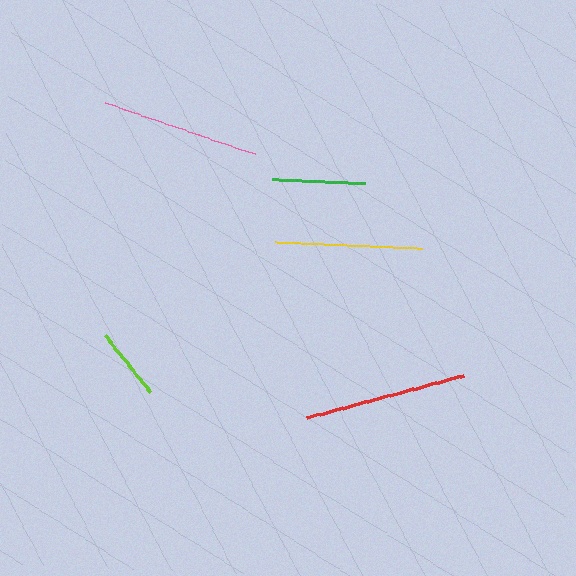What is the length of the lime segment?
The lime segment is approximately 73 pixels long.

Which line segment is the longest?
The red line is the longest at approximately 163 pixels.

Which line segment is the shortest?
The lime line is the shortest at approximately 73 pixels.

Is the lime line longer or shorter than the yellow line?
The yellow line is longer than the lime line.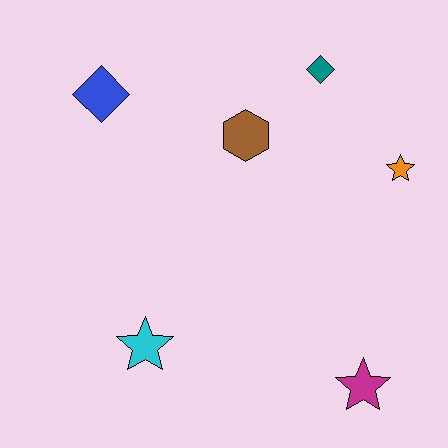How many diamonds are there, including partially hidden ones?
There are 2 diamonds.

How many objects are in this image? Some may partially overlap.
There are 6 objects.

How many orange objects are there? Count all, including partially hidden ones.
There is 1 orange object.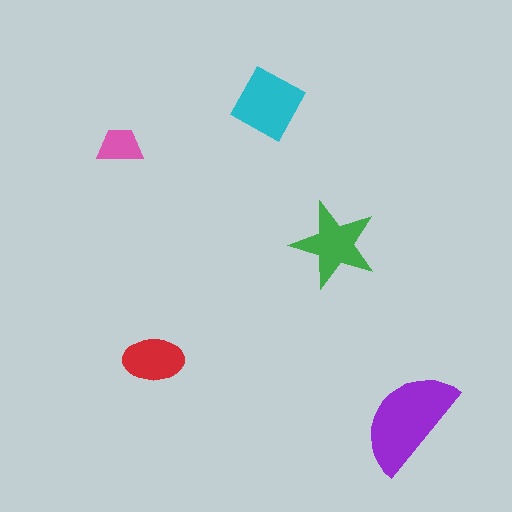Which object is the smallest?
The pink trapezoid.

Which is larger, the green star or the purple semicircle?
The purple semicircle.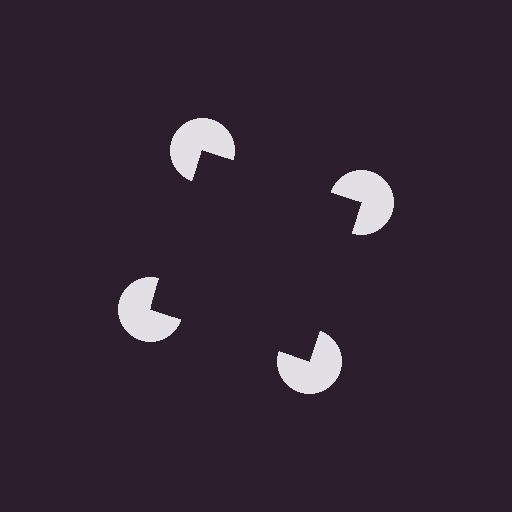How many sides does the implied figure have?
4 sides.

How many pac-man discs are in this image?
There are 4 — one at each vertex of the illusory square.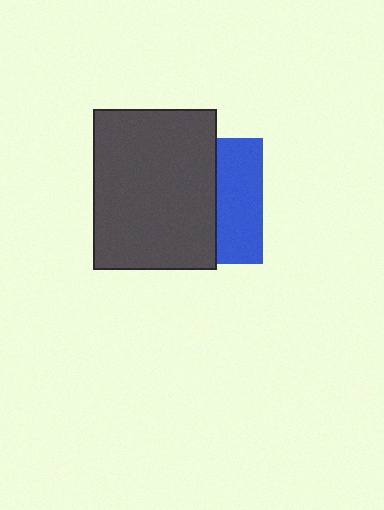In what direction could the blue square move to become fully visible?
The blue square could move right. That would shift it out from behind the dark gray rectangle entirely.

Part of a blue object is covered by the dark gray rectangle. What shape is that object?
It is a square.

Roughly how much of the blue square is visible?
A small part of it is visible (roughly 37%).